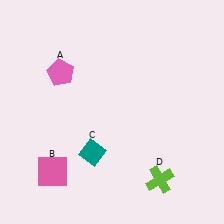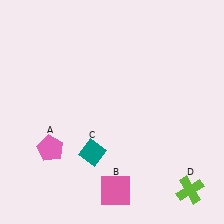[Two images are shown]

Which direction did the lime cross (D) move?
The lime cross (D) moved right.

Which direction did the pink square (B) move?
The pink square (B) moved right.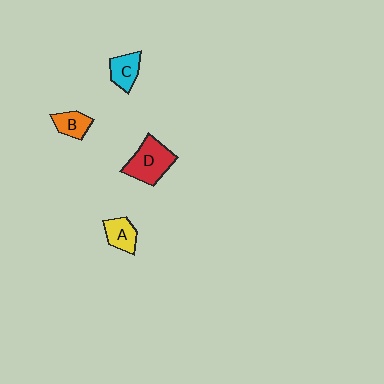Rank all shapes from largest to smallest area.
From largest to smallest: D (red), A (yellow), C (cyan), B (orange).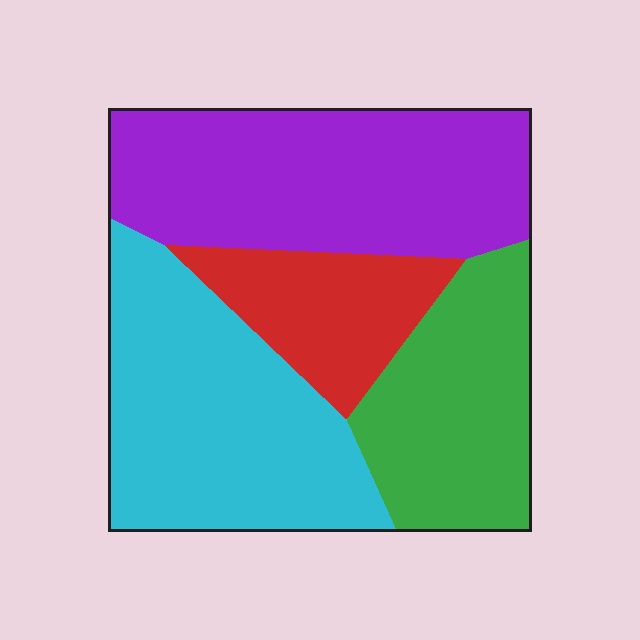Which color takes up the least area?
Red, at roughly 15%.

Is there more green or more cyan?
Cyan.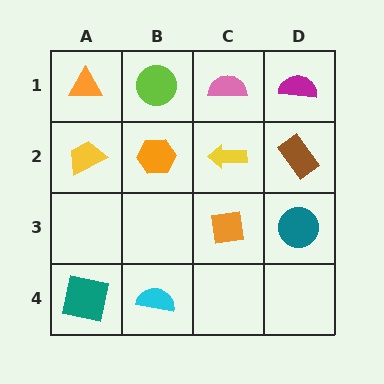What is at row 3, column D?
A teal circle.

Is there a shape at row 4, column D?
No, that cell is empty.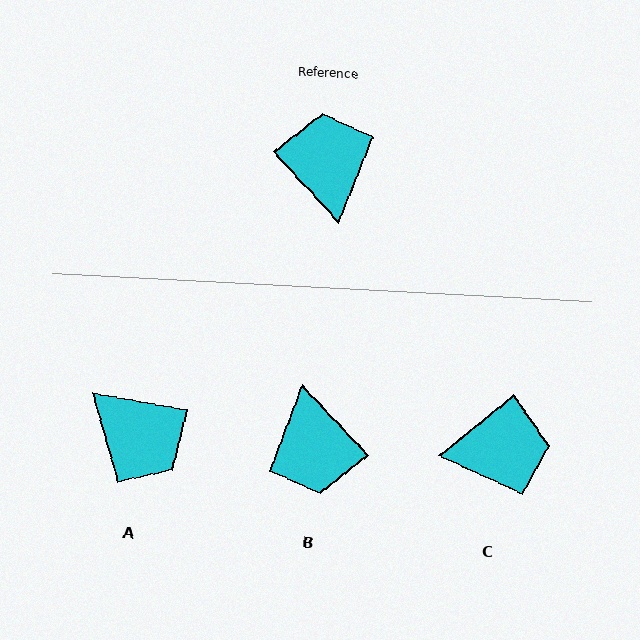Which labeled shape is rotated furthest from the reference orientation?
B, about 179 degrees away.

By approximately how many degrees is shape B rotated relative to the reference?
Approximately 179 degrees clockwise.